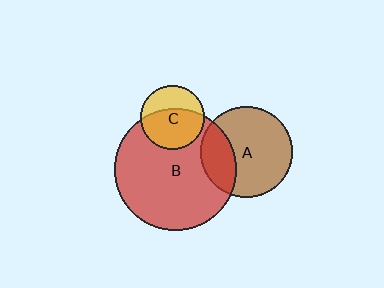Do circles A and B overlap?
Yes.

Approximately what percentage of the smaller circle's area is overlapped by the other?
Approximately 25%.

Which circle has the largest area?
Circle B (red).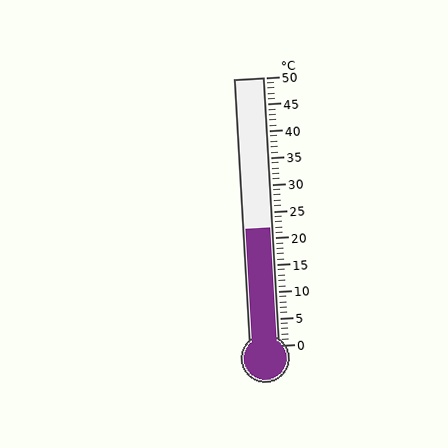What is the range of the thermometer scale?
The thermometer scale ranges from 0°C to 50°C.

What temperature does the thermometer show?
The thermometer shows approximately 22°C.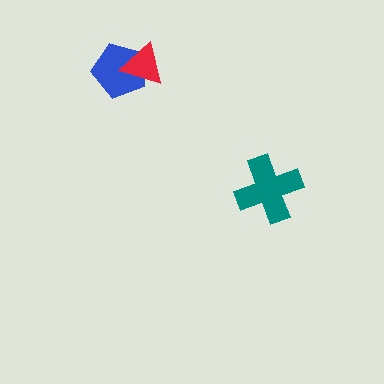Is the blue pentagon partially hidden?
Yes, it is partially covered by another shape.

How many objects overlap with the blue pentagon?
1 object overlaps with the blue pentagon.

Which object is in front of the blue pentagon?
The red triangle is in front of the blue pentagon.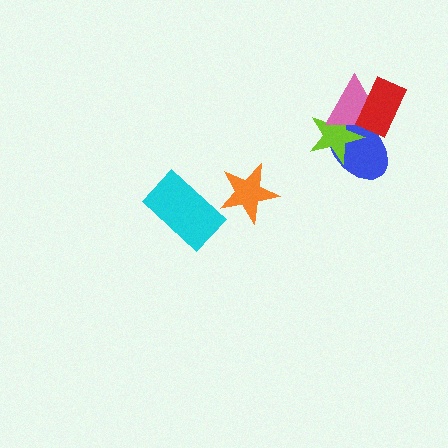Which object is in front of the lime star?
The pink triangle is in front of the lime star.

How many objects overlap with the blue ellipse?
3 objects overlap with the blue ellipse.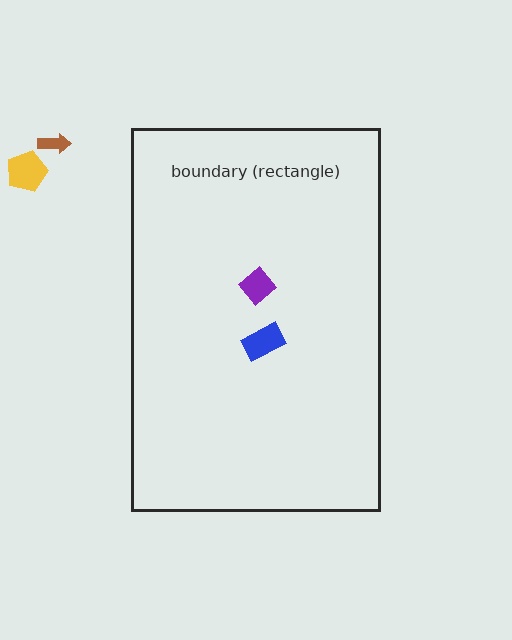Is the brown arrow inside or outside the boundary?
Outside.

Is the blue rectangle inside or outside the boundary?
Inside.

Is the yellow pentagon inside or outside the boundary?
Outside.